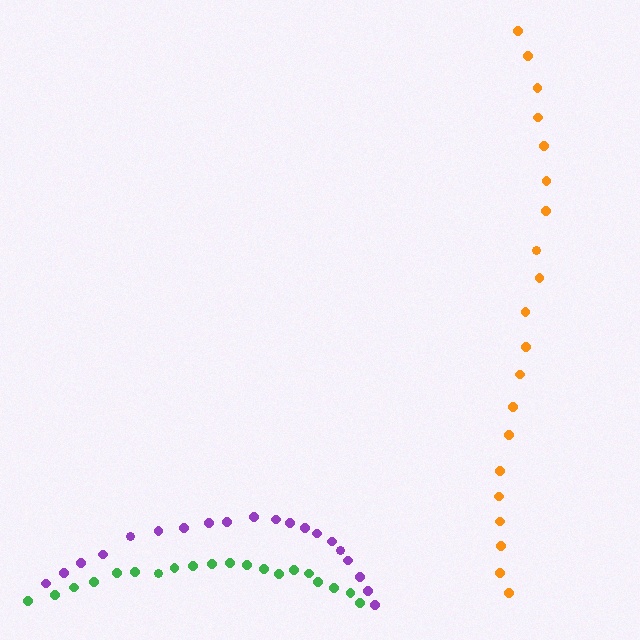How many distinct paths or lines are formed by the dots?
There are 3 distinct paths.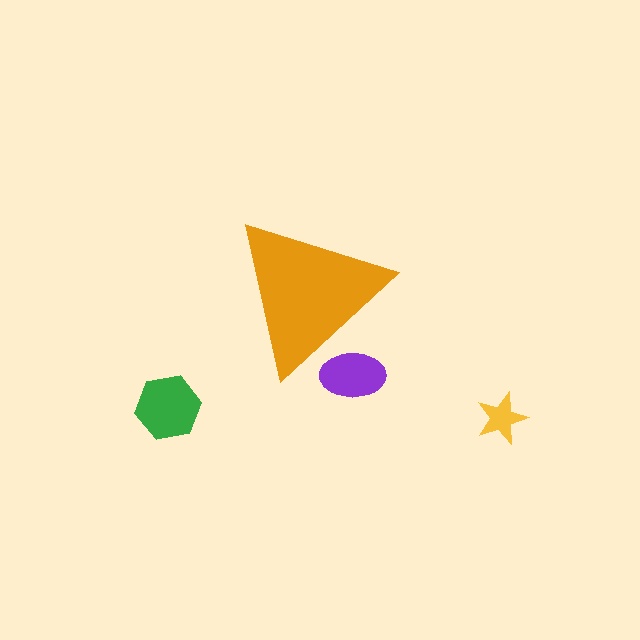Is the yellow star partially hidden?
No, the yellow star is fully visible.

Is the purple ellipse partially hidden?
Yes, the purple ellipse is partially hidden behind the orange triangle.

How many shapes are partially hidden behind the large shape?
1 shape is partially hidden.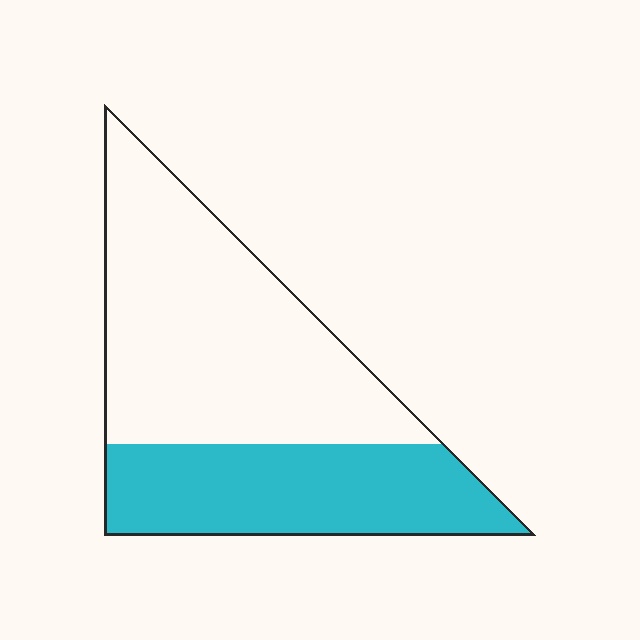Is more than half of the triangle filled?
No.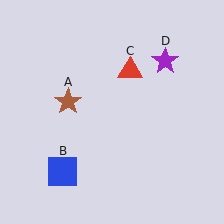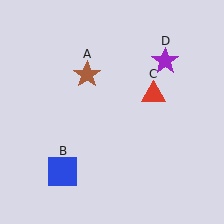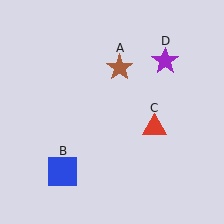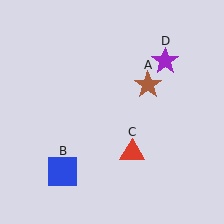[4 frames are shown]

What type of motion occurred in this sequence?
The brown star (object A), red triangle (object C) rotated clockwise around the center of the scene.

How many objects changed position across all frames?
2 objects changed position: brown star (object A), red triangle (object C).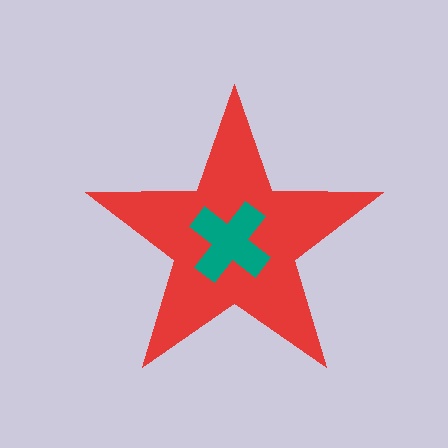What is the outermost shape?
The red star.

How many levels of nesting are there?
2.